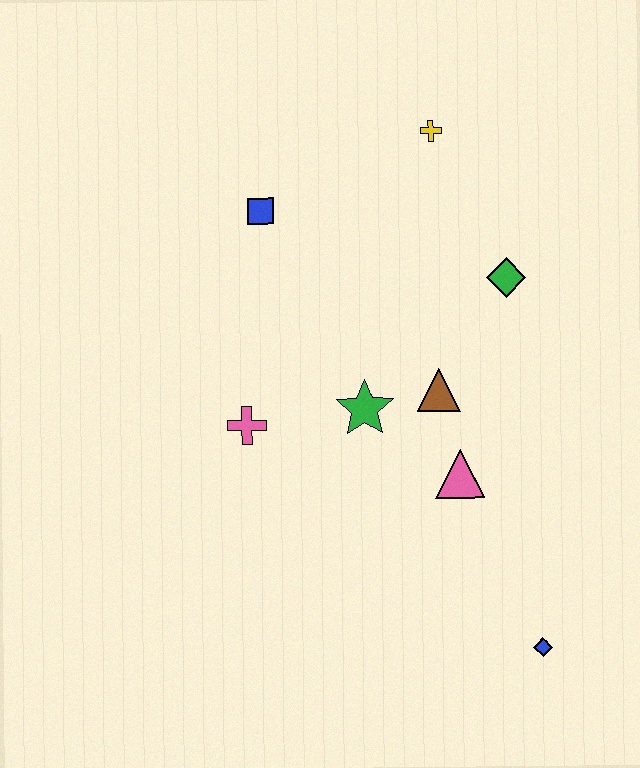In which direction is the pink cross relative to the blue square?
The pink cross is below the blue square.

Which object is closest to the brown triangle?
The green star is closest to the brown triangle.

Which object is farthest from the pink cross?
The blue diamond is farthest from the pink cross.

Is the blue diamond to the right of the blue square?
Yes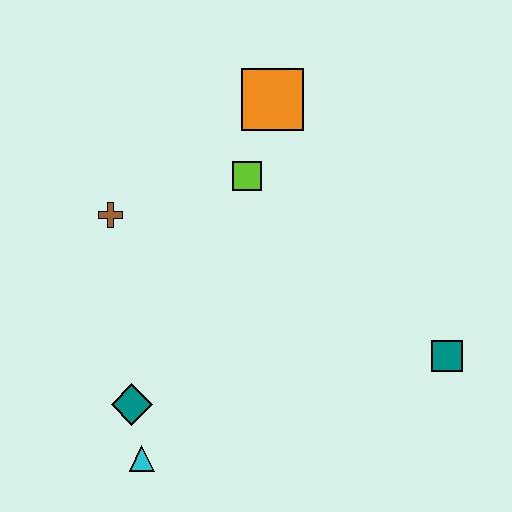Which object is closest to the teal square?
The lime square is closest to the teal square.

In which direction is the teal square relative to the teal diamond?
The teal square is to the right of the teal diamond.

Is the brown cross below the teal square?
No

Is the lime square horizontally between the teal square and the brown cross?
Yes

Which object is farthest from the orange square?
The cyan triangle is farthest from the orange square.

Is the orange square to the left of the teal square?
Yes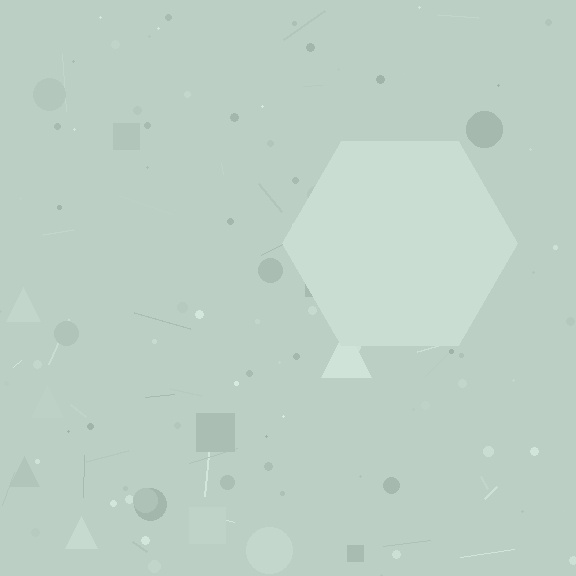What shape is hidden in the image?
A hexagon is hidden in the image.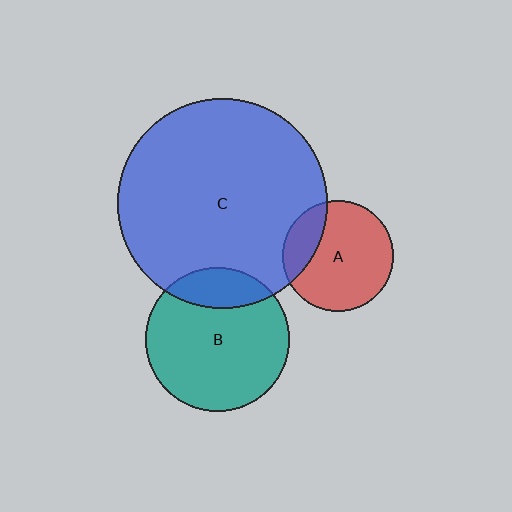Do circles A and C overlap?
Yes.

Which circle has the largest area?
Circle C (blue).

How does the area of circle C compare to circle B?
Approximately 2.1 times.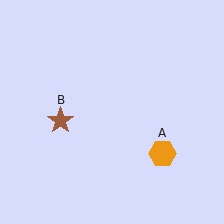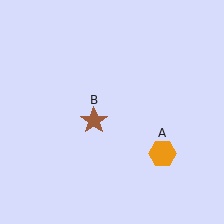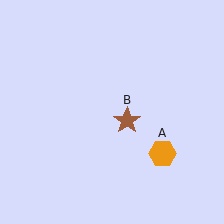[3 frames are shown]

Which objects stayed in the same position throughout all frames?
Orange hexagon (object A) remained stationary.